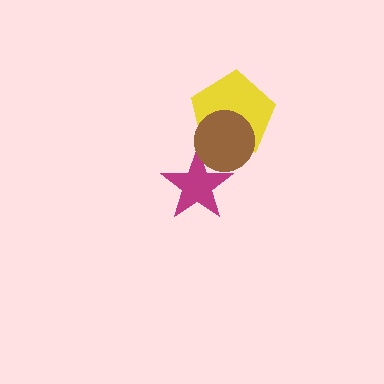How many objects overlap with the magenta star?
1 object overlaps with the magenta star.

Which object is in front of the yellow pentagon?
The brown circle is in front of the yellow pentagon.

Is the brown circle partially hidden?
No, no other shape covers it.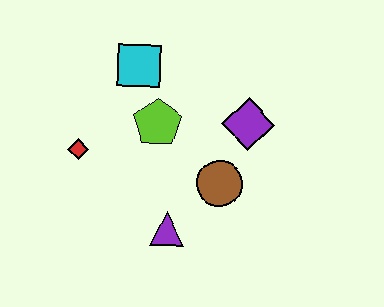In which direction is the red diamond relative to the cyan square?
The red diamond is below the cyan square.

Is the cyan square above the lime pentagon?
Yes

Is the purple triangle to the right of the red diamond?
Yes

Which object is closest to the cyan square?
The lime pentagon is closest to the cyan square.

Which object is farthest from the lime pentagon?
The purple triangle is farthest from the lime pentagon.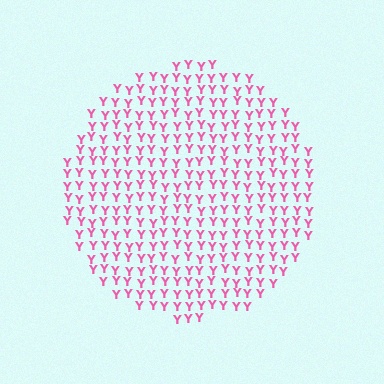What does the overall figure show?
The overall figure shows a circle.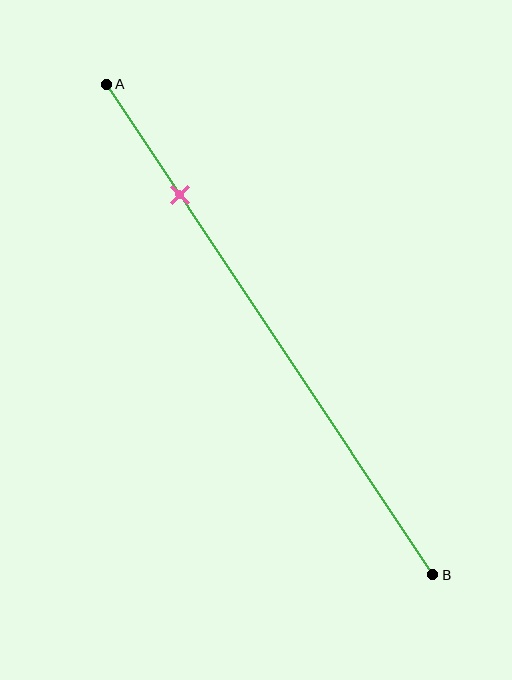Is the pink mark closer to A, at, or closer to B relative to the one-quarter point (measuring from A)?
The pink mark is approximately at the one-quarter point of segment AB.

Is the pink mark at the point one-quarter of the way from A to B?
Yes, the mark is approximately at the one-quarter point.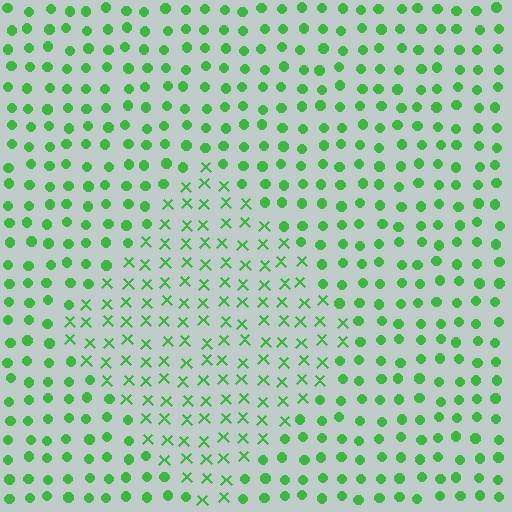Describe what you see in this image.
The image is filled with small green elements arranged in a uniform grid. A diamond-shaped region contains X marks, while the surrounding area contains circles. The boundary is defined purely by the change in element shape.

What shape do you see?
I see a diamond.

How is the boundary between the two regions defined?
The boundary is defined by a change in element shape: X marks inside vs. circles outside. All elements share the same color and spacing.